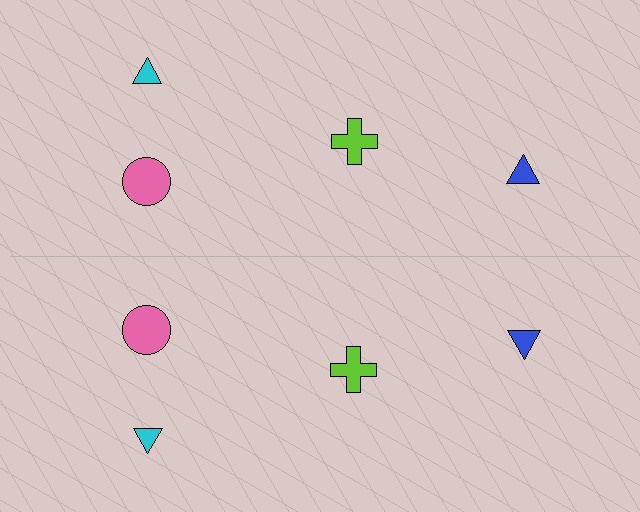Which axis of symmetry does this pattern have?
The pattern has a horizontal axis of symmetry running through the center of the image.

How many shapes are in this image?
There are 8 shapes in this image.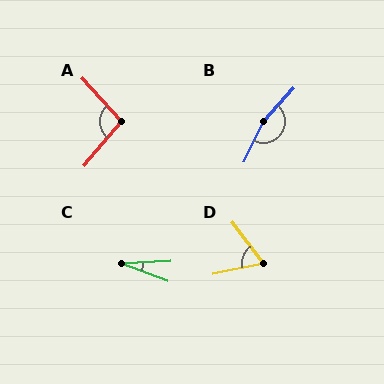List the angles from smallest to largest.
C (23°), D (64°), A (98°), B (163°).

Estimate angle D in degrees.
Approximately 64 degrees.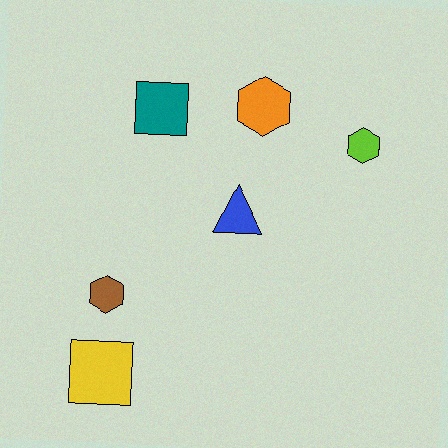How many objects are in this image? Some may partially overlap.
There are 6 objects.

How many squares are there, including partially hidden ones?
There are 2 squares.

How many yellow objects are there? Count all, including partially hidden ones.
There is 1 yellow object.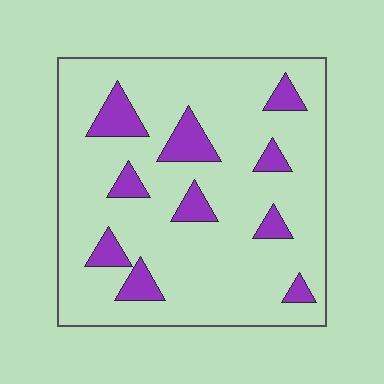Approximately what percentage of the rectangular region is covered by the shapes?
Approximately 15%.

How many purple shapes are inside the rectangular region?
10.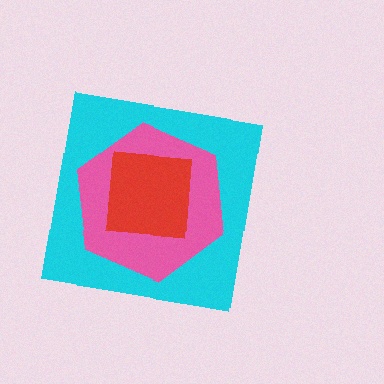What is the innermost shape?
The red square.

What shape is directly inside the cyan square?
The pink hexagon.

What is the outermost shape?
The cyan square.